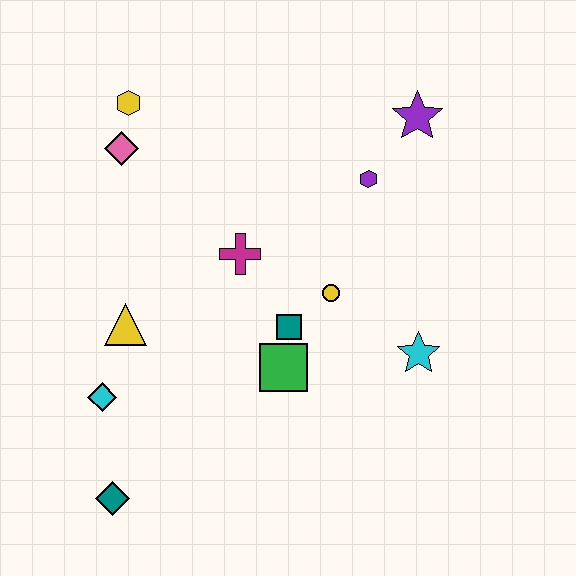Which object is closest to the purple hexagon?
The purple star is closest to the purple hexagon.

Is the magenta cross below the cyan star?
No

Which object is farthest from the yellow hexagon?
The teal diamond is farthest from the yellow hexagon.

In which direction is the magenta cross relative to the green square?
The magenta cross is above the green square.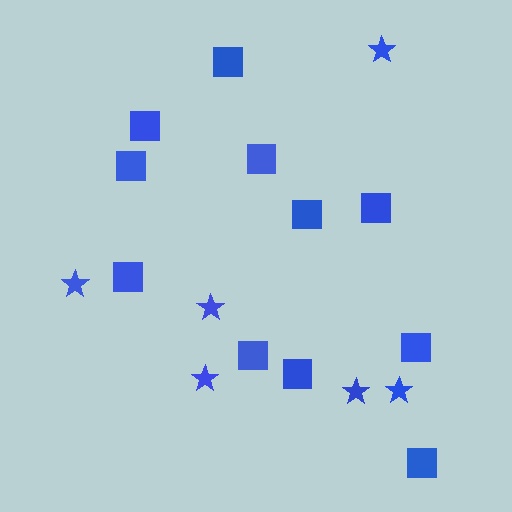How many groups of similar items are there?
There are 2 groups: one group of stars (6) and one group of squares (11).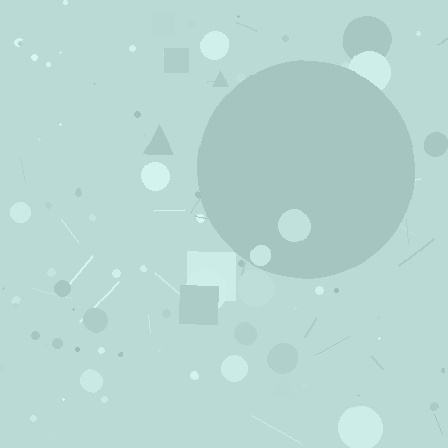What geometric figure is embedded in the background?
A circle is embedded in the background.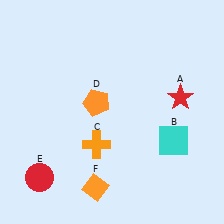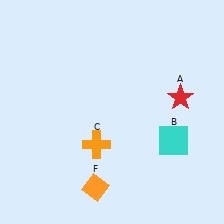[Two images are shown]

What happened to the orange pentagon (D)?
The orange pentagon (D) was removed in Image 2. It was in the top-left area of Image 1.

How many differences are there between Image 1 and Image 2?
There are 2 differences between the two images.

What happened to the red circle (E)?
The red circle (E) was removed in Image 2. It was in the bottom-left area of Image 1.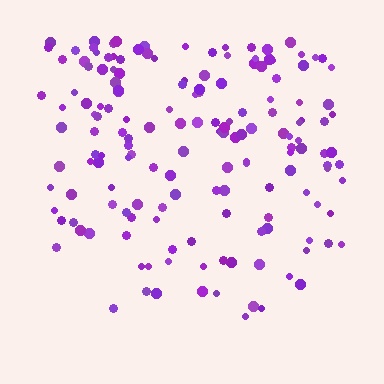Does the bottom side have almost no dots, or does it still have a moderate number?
Still a moderate number, just noticeably fewer than the top.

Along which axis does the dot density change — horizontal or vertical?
Vertical.